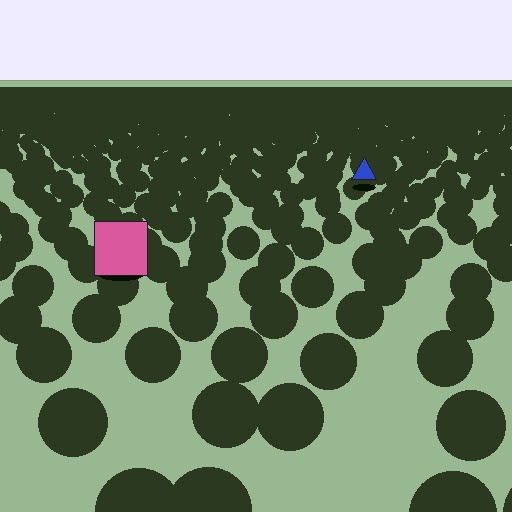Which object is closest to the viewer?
The pink square is closest. The texture marks near it are larger and more spread out.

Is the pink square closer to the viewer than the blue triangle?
Yes. The pink square is closer — you can tell from the texture gradient: the ground texture is coarser near it.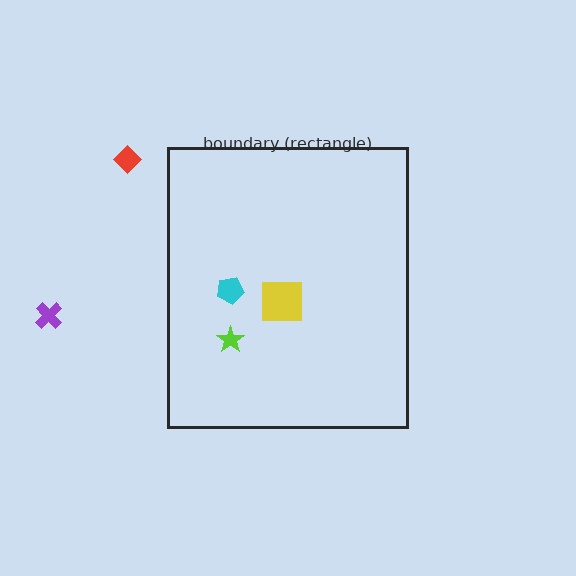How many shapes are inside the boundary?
3 inside, 2 outside.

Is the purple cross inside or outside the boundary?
Outside.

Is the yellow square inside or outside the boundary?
Inside.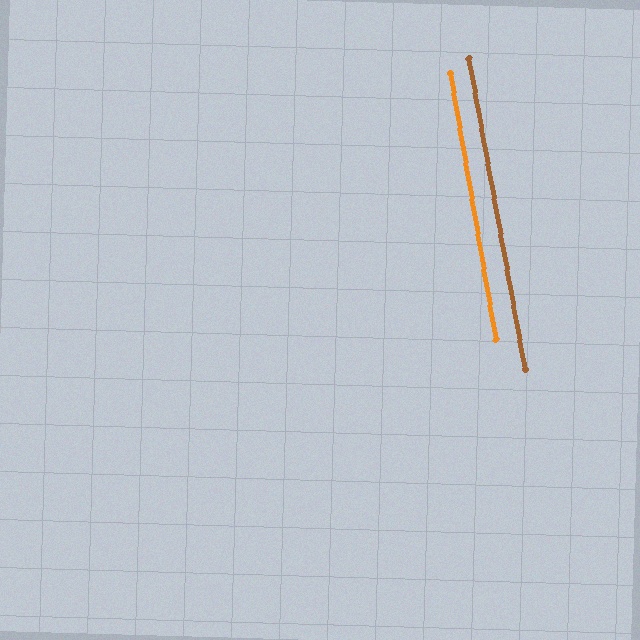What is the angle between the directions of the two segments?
Approximately 1 degree.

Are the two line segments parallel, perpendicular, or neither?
Parallel — their directions differ by only 0.8°.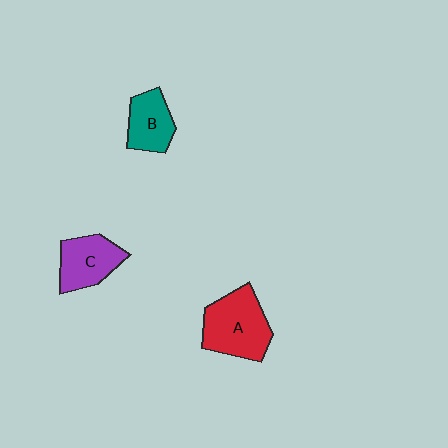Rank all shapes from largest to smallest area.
From largest to smallest: A (red), C (purple), B (teal).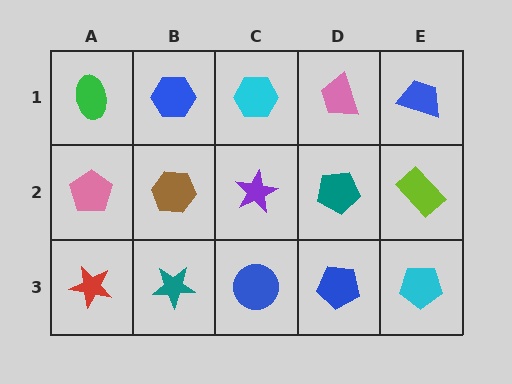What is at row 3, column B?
A teal star.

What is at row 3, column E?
A cyan pentagon.